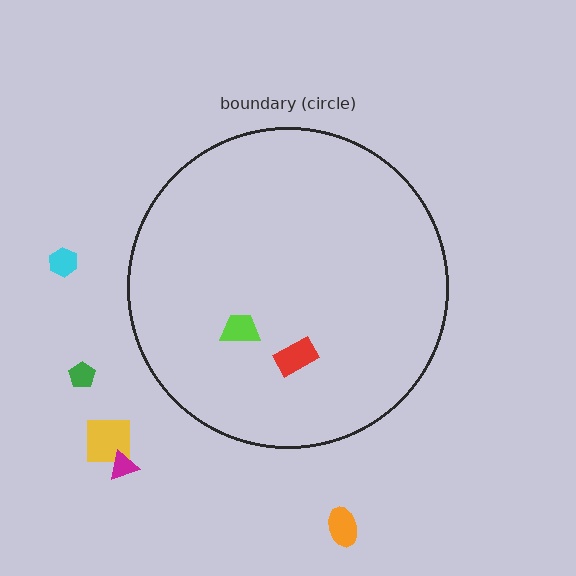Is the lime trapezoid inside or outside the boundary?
Inside.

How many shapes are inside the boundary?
2 inside, 5 outside.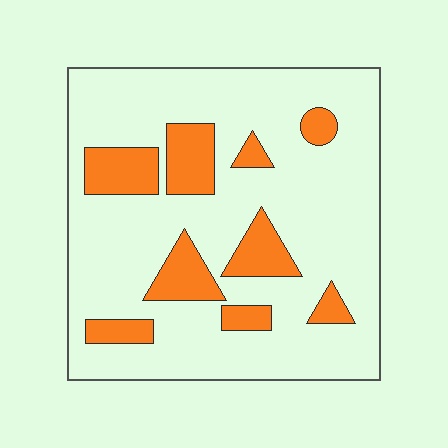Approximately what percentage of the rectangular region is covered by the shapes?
Approximately 20%.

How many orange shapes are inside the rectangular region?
9.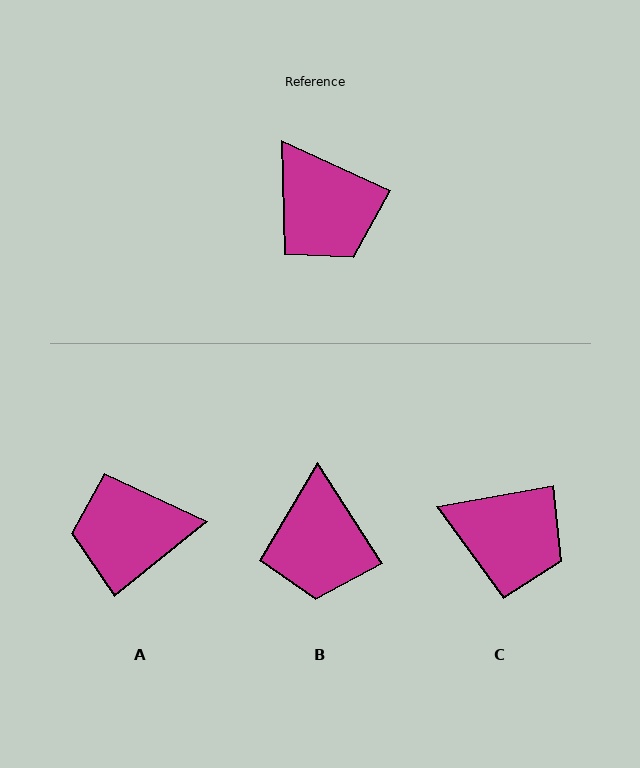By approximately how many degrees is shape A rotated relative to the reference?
Approximately 117 degrees clockwise.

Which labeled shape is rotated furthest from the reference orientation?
A, about 117 degrees away.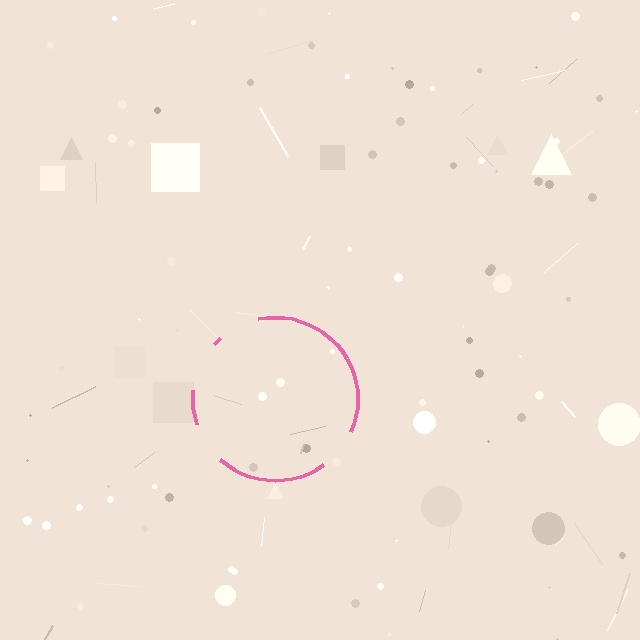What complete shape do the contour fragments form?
The contour fragments form a circle.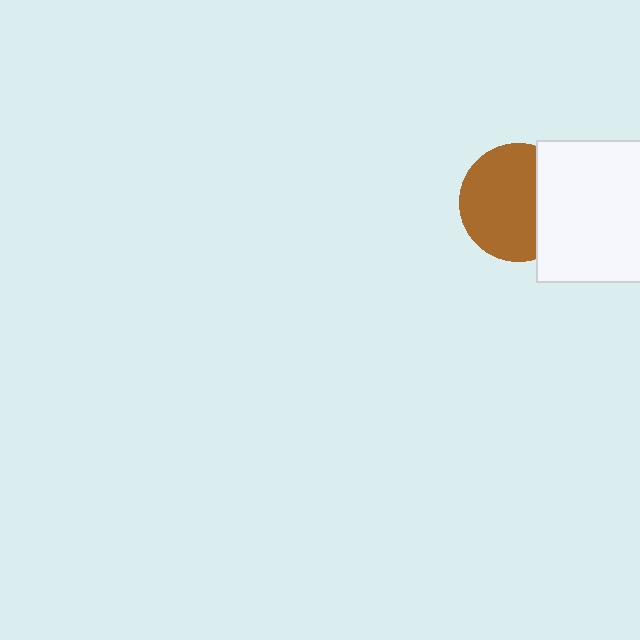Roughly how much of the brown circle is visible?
Most of it is visible (roughly 68%).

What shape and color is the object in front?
The object in front is a white square.